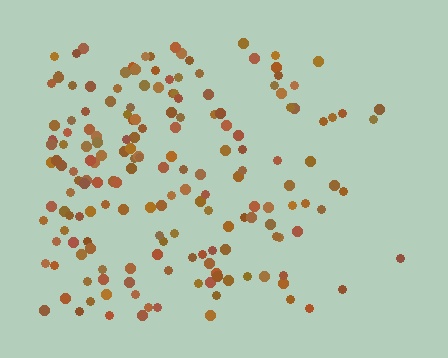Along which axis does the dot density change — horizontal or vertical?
Horizontal.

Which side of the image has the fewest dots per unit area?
The right.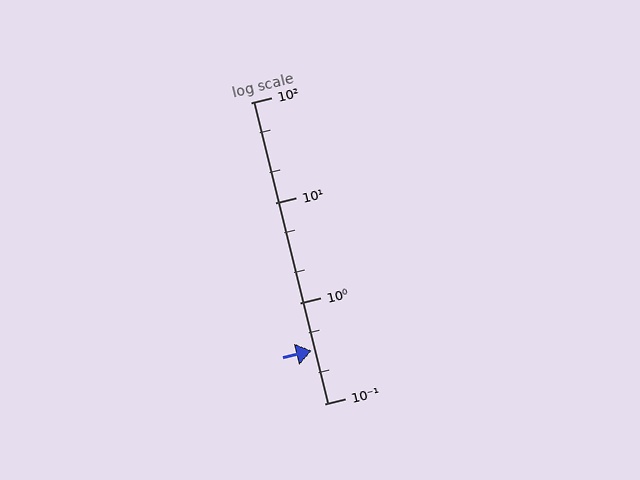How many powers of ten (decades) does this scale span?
The scale spans 3 decades, from 0.1 to 100.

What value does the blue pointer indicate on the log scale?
The pointer indicates approximately 0.34.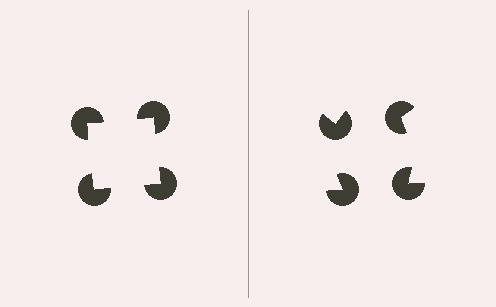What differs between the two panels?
The pac-man discs are positioned identically on both sides; only the wedge orientations differ. On the left they align to a square; on the right they are misaligned.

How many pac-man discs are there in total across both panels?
8 — 4 on each side.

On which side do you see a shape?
An illusory square appears on the left side. On the right side the wedge cuts are rotated, so no coherent shape forms.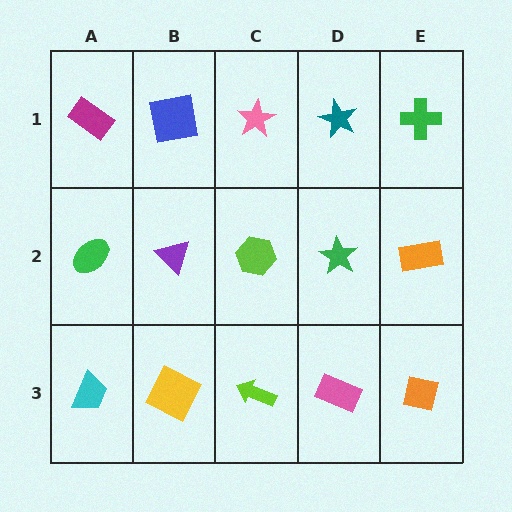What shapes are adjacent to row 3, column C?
A lime hexagon (row 2, column C), a yellow square (row 3, column B), a pink rectangle (row 3, column D).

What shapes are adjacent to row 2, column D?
A teal star (row 1, column D), a pink rectangle (row 3, column D), a lime hexagon (row 2, column C), an orange rectangle (row 2, column E).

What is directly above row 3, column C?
A lime hexagon.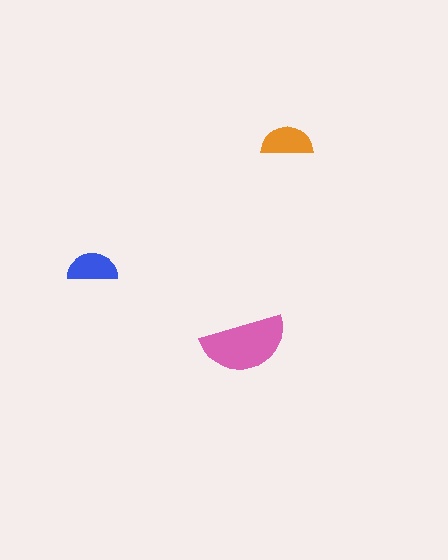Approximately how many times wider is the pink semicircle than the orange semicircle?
About 1.5 times wider.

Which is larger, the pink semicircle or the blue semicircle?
The pink one.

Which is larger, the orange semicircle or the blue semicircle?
The orange one.